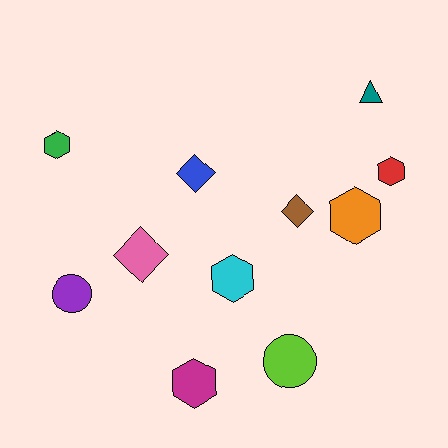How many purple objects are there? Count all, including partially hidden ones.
There is 1 purple object.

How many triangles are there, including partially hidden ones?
There is 1 triangle.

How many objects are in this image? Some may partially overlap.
There are 11 objects.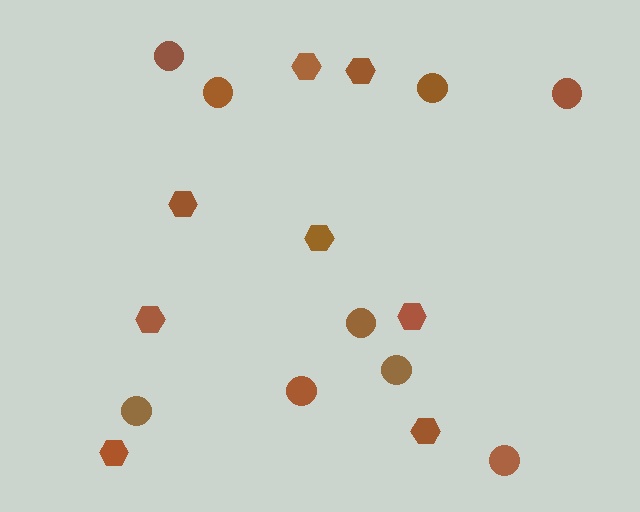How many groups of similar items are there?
There are 2 groups: one group of circles (9) and one group of hexagons (8).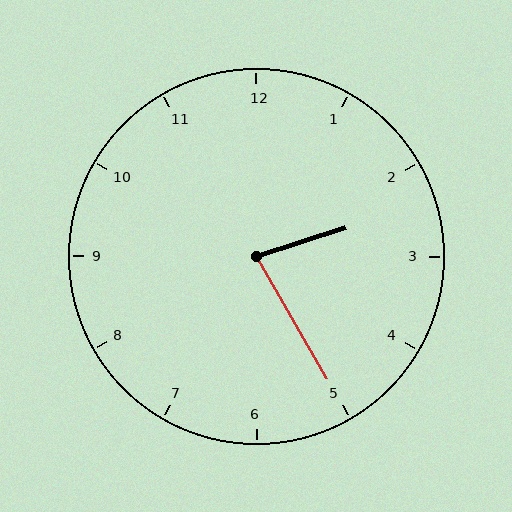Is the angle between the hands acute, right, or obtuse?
It is acute.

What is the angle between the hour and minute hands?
Approximately 78 degrees.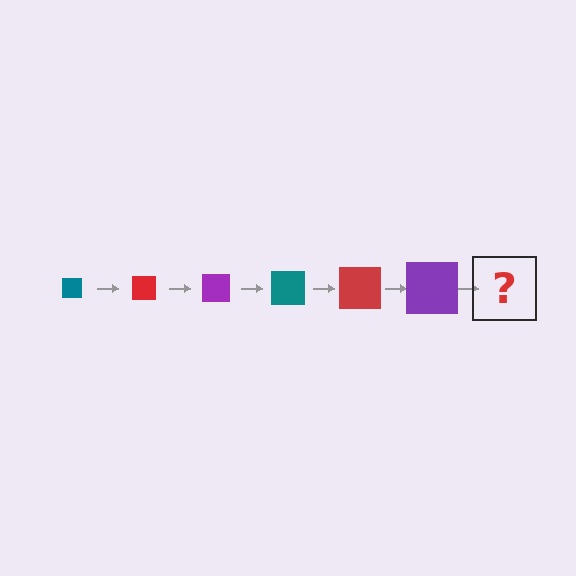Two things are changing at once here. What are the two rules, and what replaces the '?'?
The two rules are that the square grows larger each step and the color cycles through teal, red, and purple. The '?' should be a teal square, larger than the previous one.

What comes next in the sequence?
The next element should be a teal square, larger than the previous one.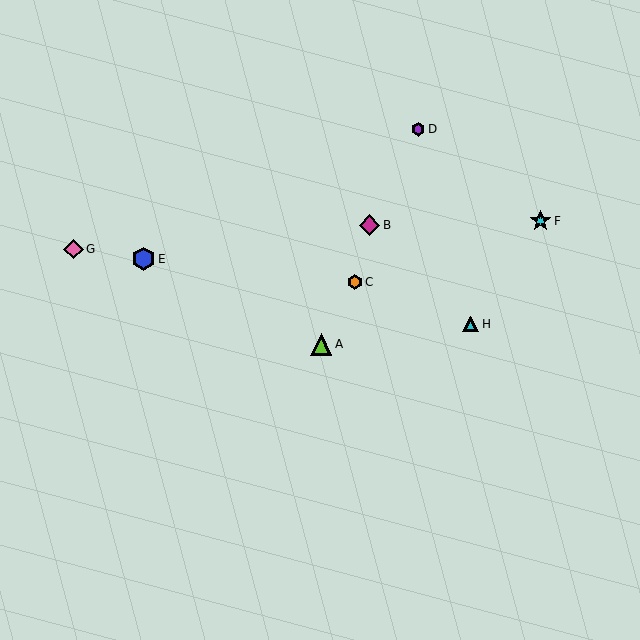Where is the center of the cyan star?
The center of the cyan star is at (540, 221).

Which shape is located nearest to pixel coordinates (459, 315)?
The cyan triangle (labeled H) at (471, 324) is nearest to that location.